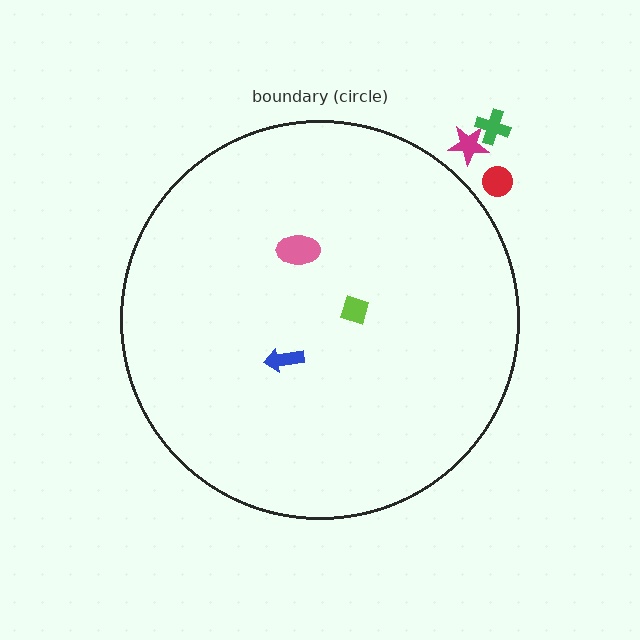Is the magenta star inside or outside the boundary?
Outside.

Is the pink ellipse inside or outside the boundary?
Inside.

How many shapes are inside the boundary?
3 inside, 3 outside.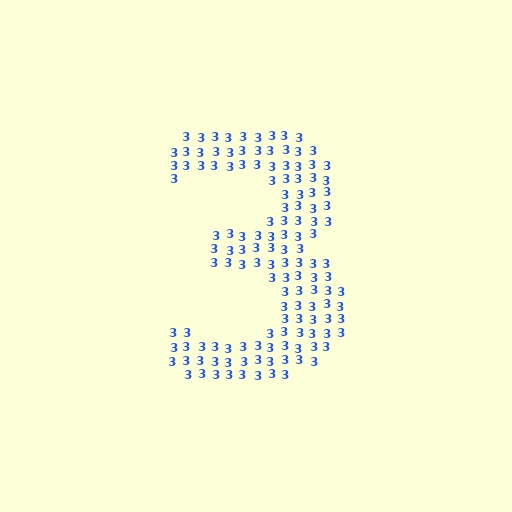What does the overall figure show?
The overall figure shows the digit 3.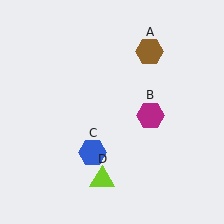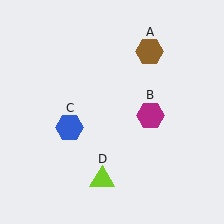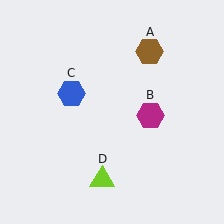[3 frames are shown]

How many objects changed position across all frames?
1 object changed position: blue hexagon (object C).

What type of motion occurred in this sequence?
The blue hexagon (object C) rotated clockwise around the center of the scene.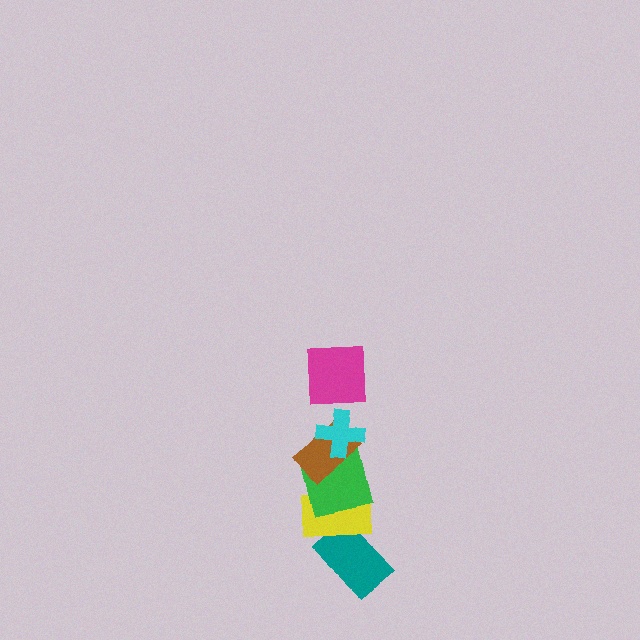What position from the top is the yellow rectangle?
The yellow rectangle is 5th from the top.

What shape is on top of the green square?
The brown rectangle is on top of the green square.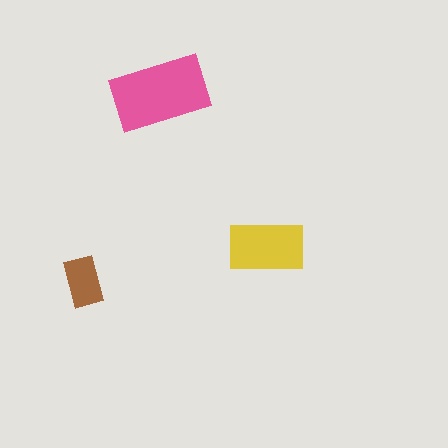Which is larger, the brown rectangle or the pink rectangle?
The pink one.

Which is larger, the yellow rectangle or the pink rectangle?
The pink one.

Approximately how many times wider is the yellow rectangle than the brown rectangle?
About 1.5 times wider.